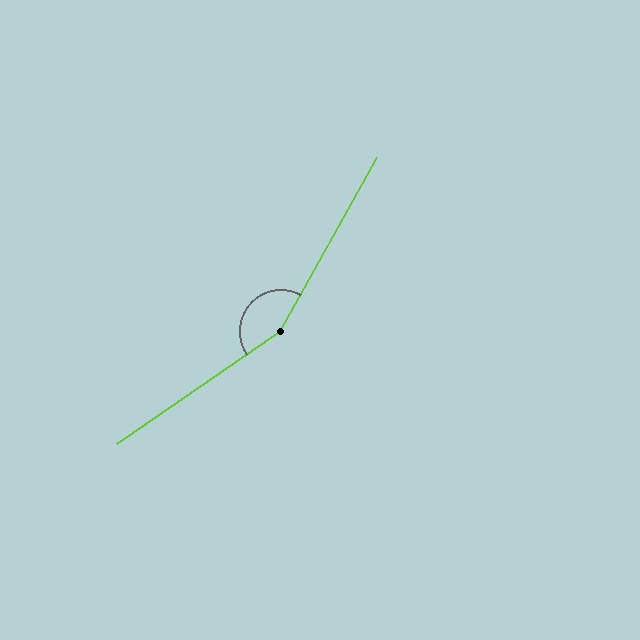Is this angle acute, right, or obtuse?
It is obtuse.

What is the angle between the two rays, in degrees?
Approximately 154 degrees.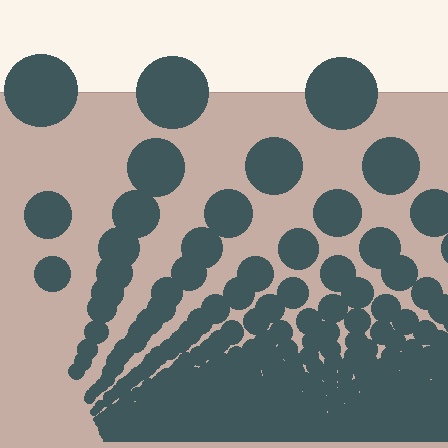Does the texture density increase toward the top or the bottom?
Density increases toward the bottom.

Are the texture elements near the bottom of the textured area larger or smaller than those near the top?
Smaller. The gradient is inverted — elements near the bottom are smaller and denser.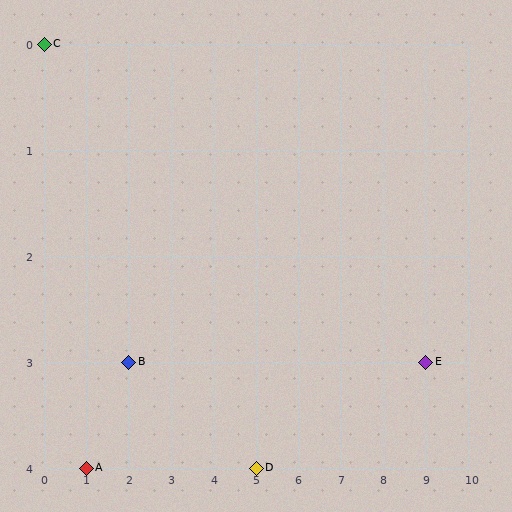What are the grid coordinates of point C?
Point C is at grid coordinates (0, 0).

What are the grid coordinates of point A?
Point A is at grid coordinates (1, 4).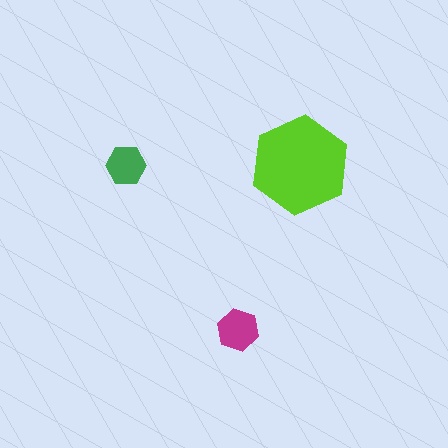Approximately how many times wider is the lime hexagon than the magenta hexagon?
About 2.5 times wider.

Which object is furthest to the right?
The lime hexagon is rightmost.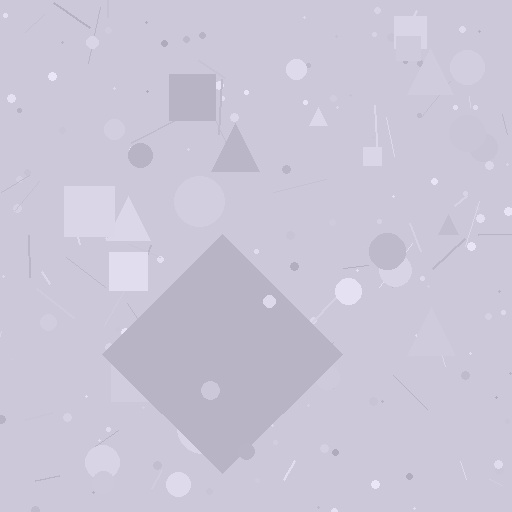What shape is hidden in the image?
A diamond is hidden in the image.